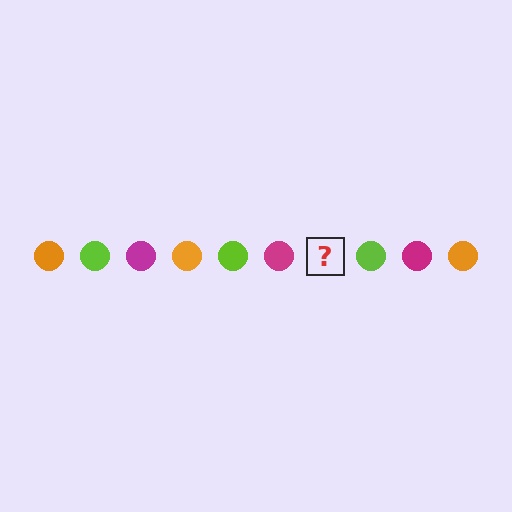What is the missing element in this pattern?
The missing element is an orange circle.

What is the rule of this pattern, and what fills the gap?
The rule is that the pattern cycles through orange, lime, magenta circles. The gap should be filled with an orange circle.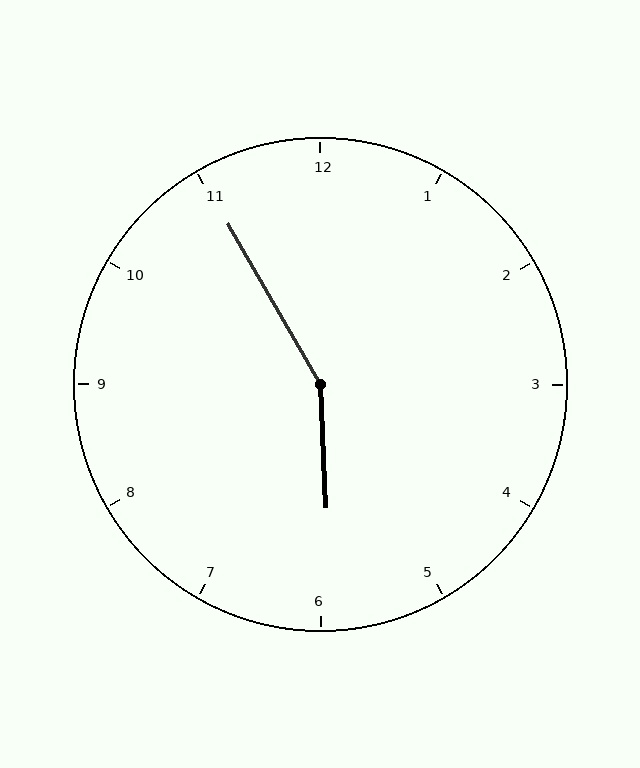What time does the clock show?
5:55.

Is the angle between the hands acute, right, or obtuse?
It is obtuse.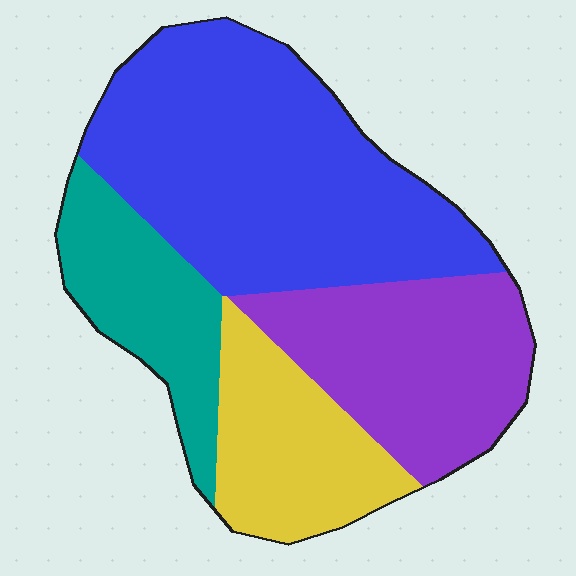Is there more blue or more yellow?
Blue.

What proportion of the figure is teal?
Teal covers about 15% of the figure.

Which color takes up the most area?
Blue, at roughly 45%.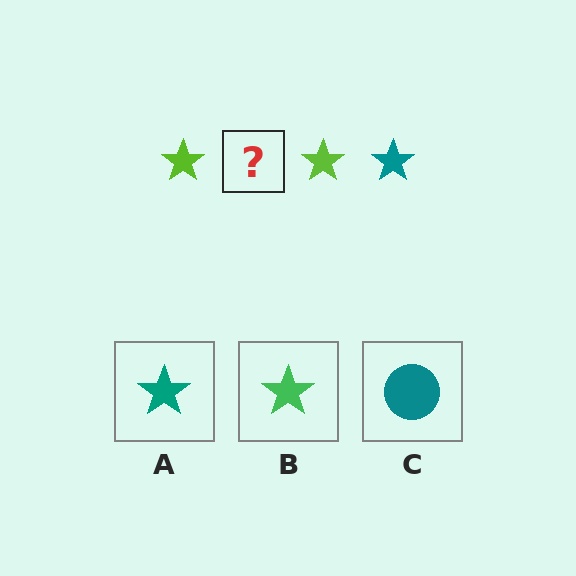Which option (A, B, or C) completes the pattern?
A.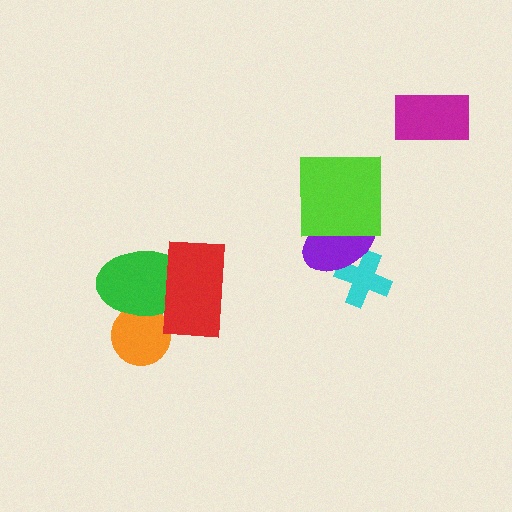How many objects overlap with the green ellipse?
2 objects overlap with the green ellipse.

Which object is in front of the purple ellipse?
The lime square is in front of the purple ellipse.